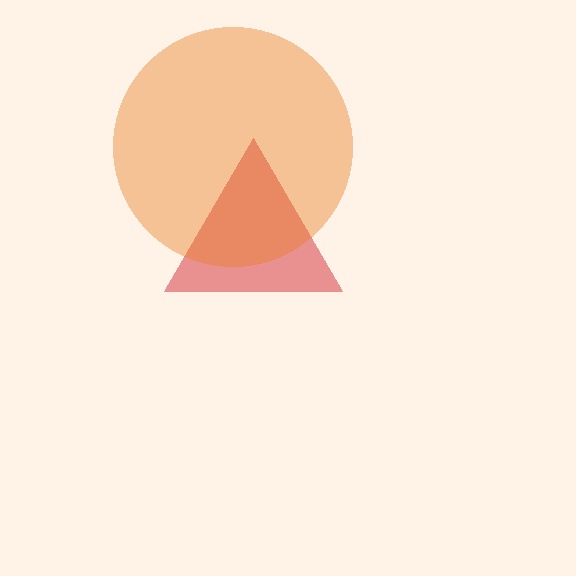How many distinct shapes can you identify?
There are 2 distinct shapes: a red triangle, an orange circle.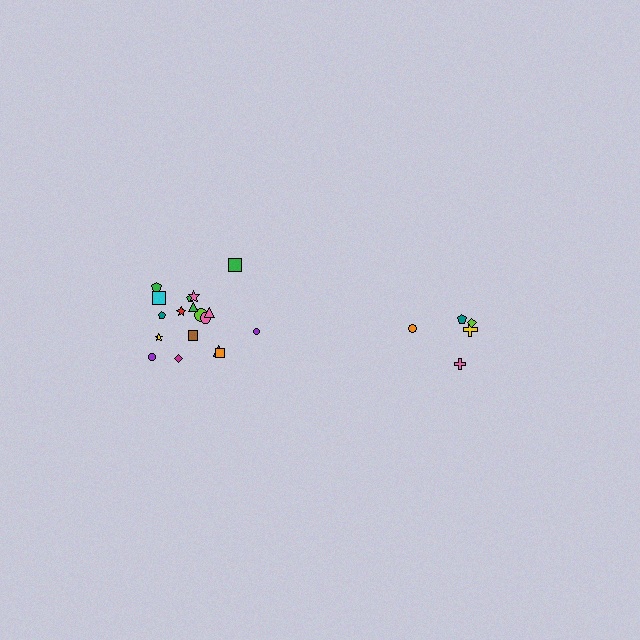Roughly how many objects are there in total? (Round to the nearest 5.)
Roughly 25 objects in total.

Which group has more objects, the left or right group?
The left group.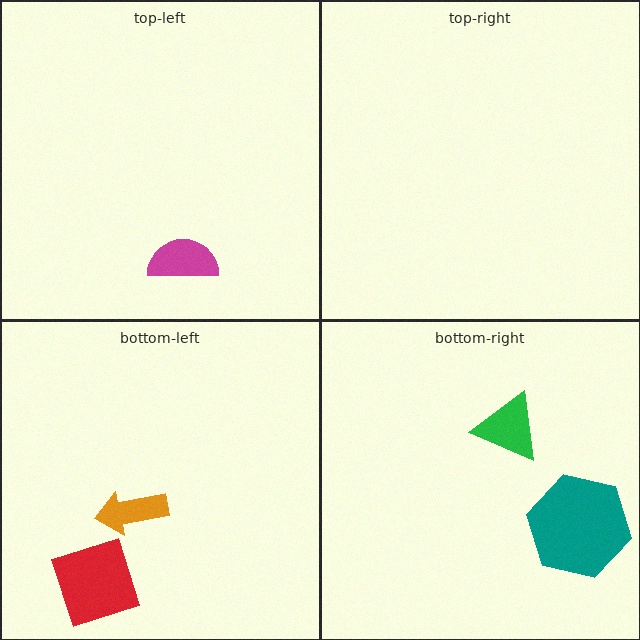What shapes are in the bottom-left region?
The orange arrow, the red square.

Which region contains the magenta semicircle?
The top-left region.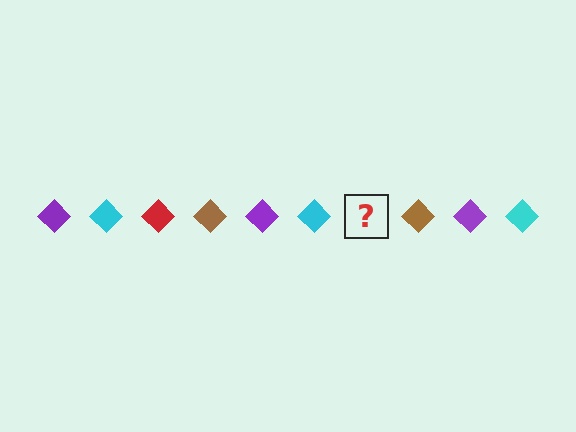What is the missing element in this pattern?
The missing element is a red diamond.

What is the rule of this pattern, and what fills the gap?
The rule is that the pattern cycles through purple, cyan, red, brown diamonds. The gap should be filled with a red diamond.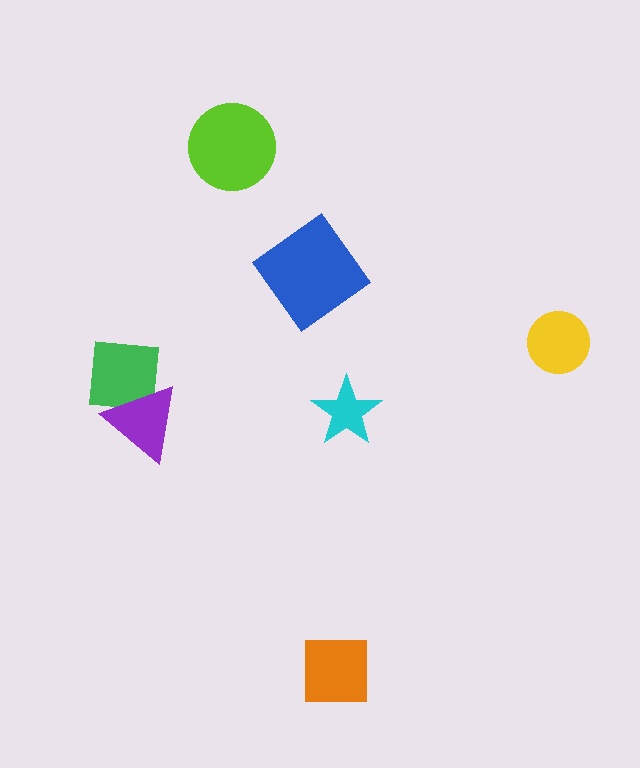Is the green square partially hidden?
Yes, it is partially covered by another shape.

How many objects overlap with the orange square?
0 objects overlap with the orange square.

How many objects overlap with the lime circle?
0 objects overlap with the lime circle.